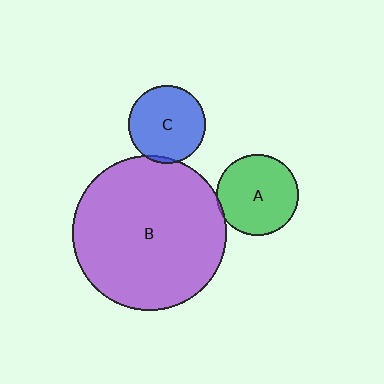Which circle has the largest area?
Circle B (purple).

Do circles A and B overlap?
Yes.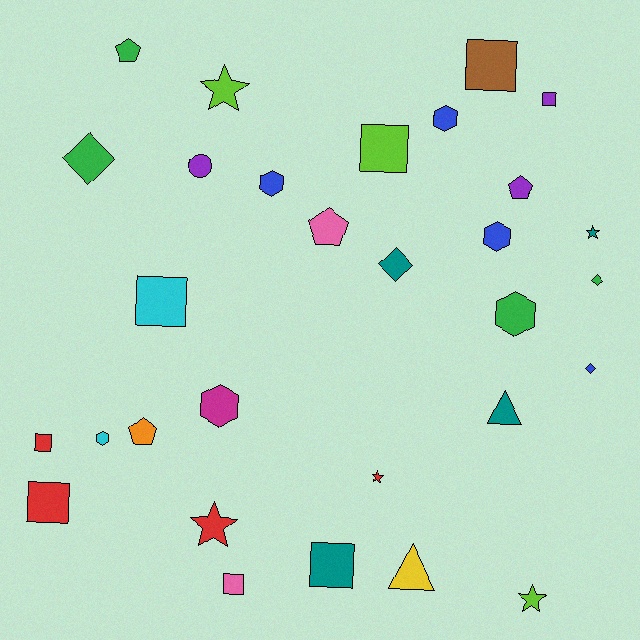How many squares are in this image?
There are 8 squares.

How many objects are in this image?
There are 30 objects.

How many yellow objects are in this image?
There is 1 yellow object.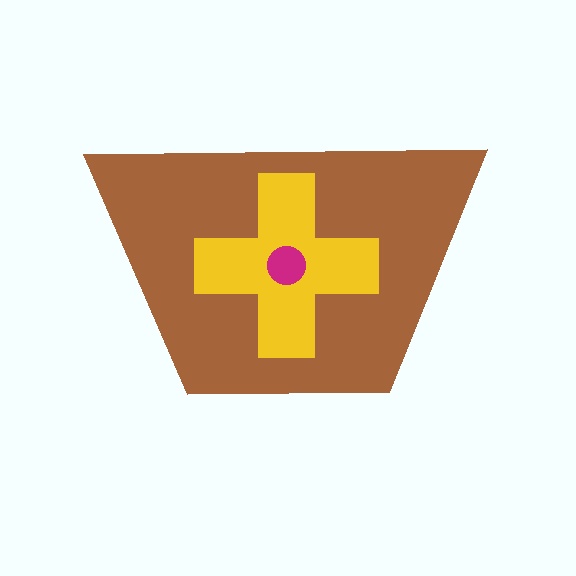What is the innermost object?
The magenta circle.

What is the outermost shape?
The brown trapezoid.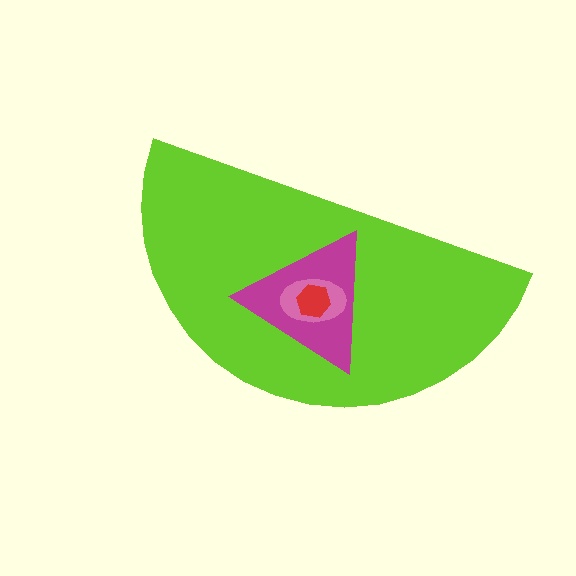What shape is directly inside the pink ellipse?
The red hexagon.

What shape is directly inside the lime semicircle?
The magenta triangle.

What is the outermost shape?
The lime semicircle.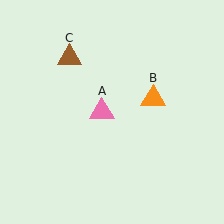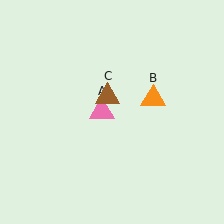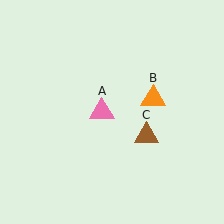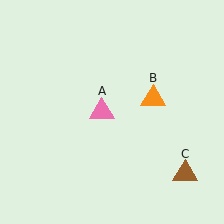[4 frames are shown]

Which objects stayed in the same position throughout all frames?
Pink triangle (object A) and orange triangle (object B) remained stationary.